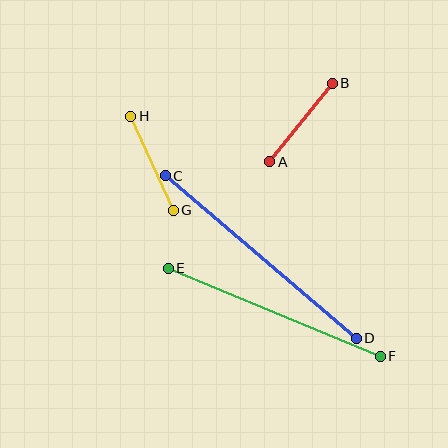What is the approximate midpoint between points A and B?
The midpoint is at approximately (301, 122) pixels.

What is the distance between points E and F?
The distance is approximately 230 pixels.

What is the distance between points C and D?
The distance is approximately 251 pixels.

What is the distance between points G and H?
The distance is approximately 103 pixels.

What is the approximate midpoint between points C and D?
The midpoint is at approximately (261, 257) pixels.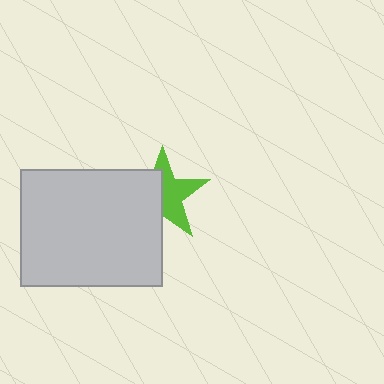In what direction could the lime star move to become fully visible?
The lime star could move right. That would shift it out from behind the light gray rectangle entirely.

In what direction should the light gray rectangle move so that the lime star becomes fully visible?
The light gray rectangle should move left. That is the shortest direction to clear the overlap and leave the lime star fully visible.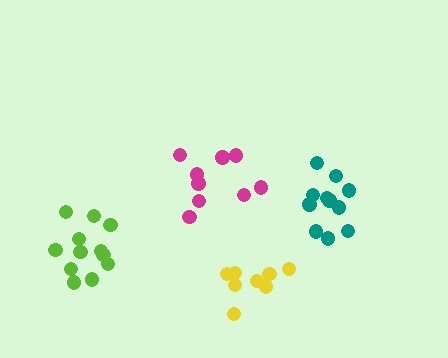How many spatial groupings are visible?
There are 4 spatial groupings.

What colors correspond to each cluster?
The clusters are colored: teal, lime, magenta, yellow.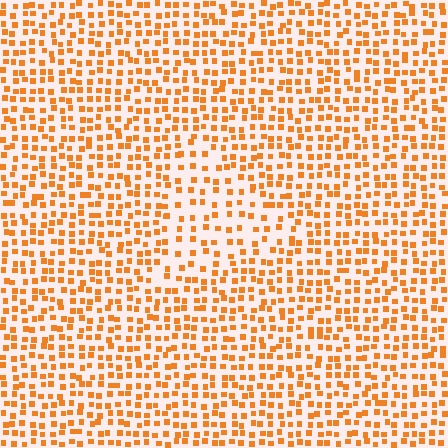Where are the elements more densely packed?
The elements are more densely packed outside the triangle boundary.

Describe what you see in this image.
The image contains small orange elements arranged at two different densities. A triangle-shaped region is visible where the elements are less densely packed than the surrounding area.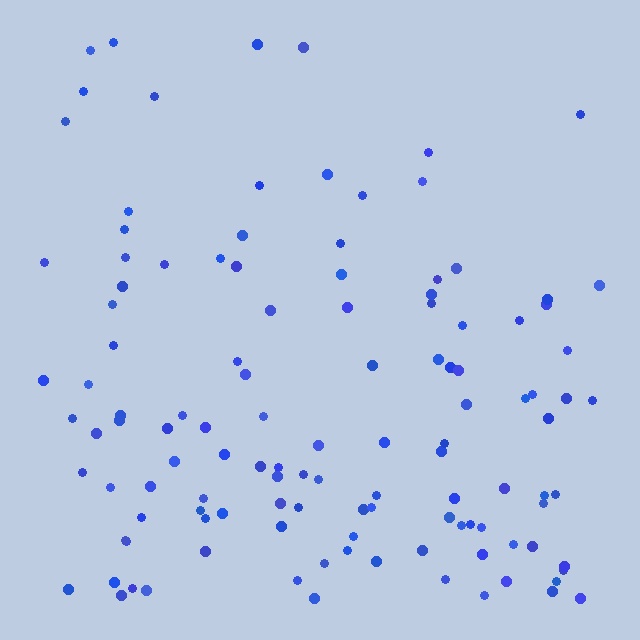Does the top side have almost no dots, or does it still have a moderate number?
Still a moderate number, just noticeably fewer than the bottom.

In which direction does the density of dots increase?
From top to bottom, with the bottom side densest.